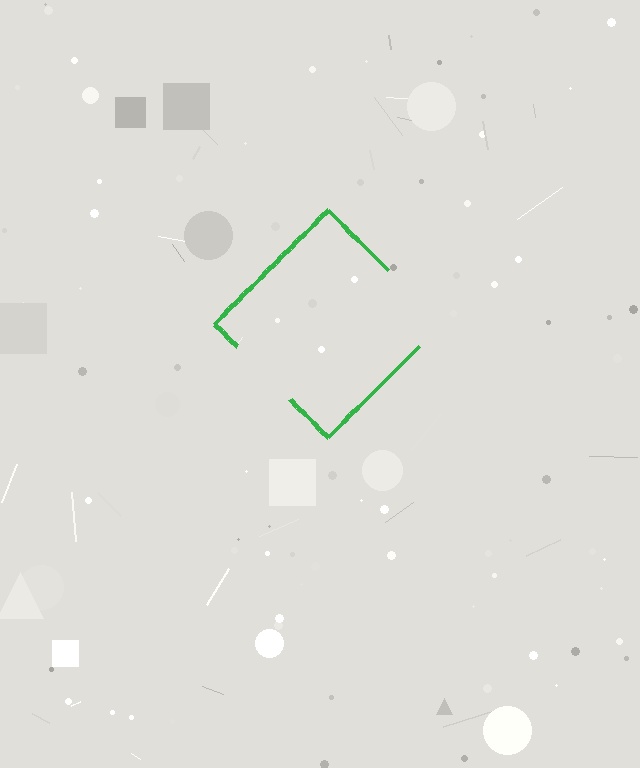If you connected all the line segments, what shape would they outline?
They would outline a diamond.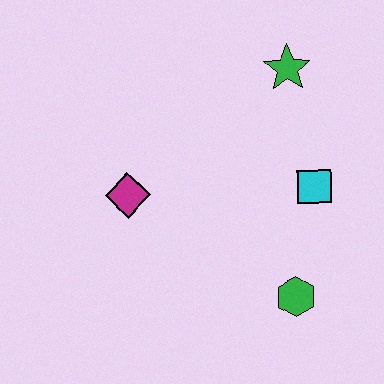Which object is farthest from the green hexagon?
The green star is farthest from the green hexagon.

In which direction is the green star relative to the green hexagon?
The green star is above the green hexagon.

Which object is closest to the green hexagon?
The cyan square is closest to the green hexagon.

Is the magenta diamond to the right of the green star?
No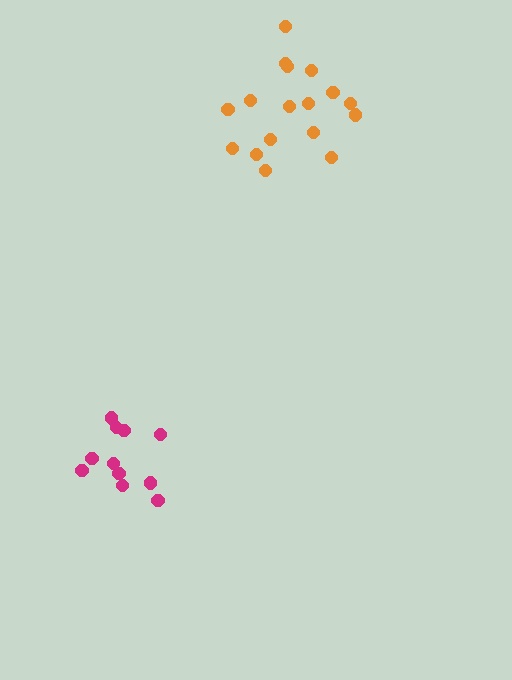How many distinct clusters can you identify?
There are 2 distinct clusters.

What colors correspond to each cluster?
The clusters are colored: magenta, orange.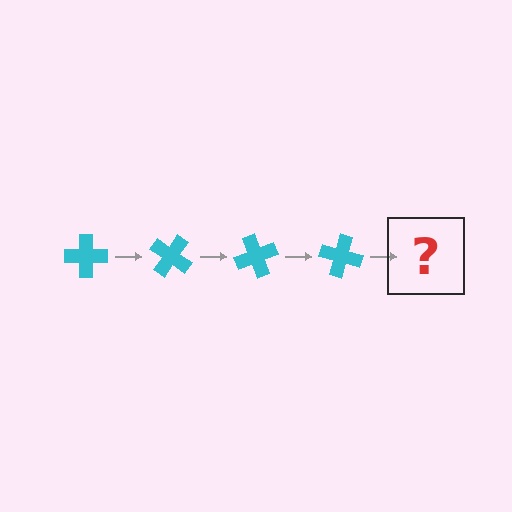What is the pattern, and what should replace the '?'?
The pattern is that the cross rotates 35 degrees each step. The '?' should be a cyan cross rotated 140 degrees.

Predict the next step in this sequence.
The next step is a cyan cross rotated 140 degrees.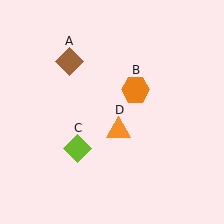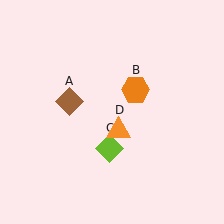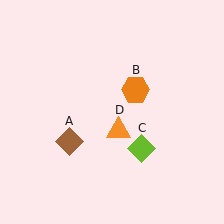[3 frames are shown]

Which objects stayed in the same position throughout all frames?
Orange hexagon (object B) and orange triangle (object D) remained stationary.